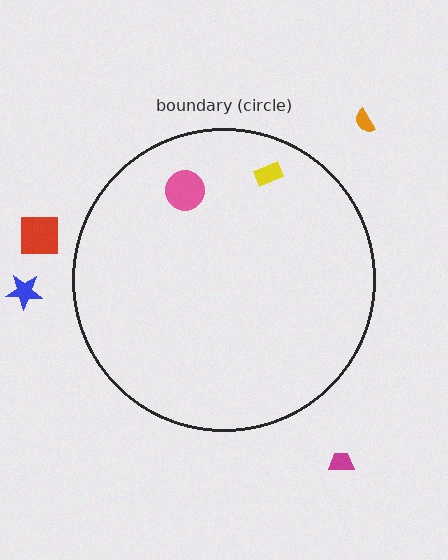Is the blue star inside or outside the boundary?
Outside.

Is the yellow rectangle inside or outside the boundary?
Inside.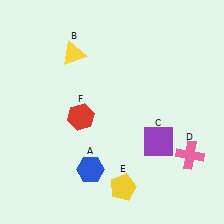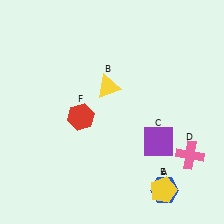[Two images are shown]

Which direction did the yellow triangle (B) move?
The yellow triangle (B) moved right.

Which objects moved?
The objects that moved are: the blue hexagon (A), the yellow triangle (B), the yellow pentagon (E).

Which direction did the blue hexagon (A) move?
The blue hexagon (A) moved right.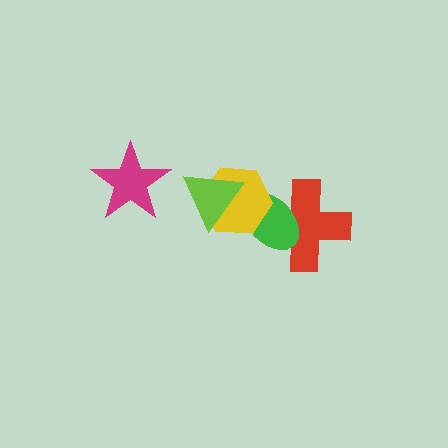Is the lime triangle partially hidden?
No, no other shape covers it.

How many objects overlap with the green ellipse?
2 objects overlap with the green ellipse.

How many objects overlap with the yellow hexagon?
3 objects overlap with the yellow hexagon.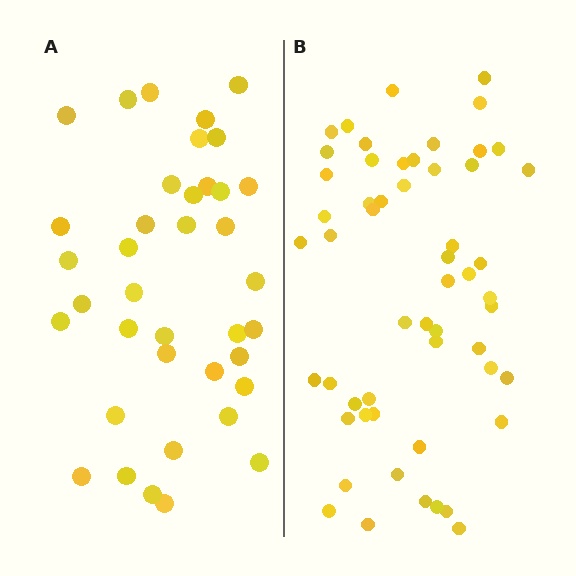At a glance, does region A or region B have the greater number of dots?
Region B (the right region) has more dots.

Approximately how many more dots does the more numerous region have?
Region B has approximately 15 more dots than region A.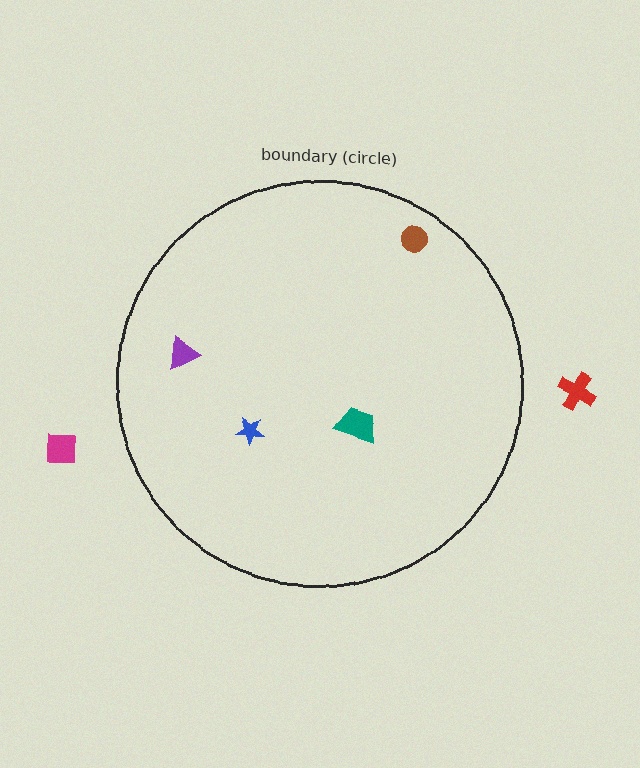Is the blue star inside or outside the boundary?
Inside.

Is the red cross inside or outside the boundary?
Outside.